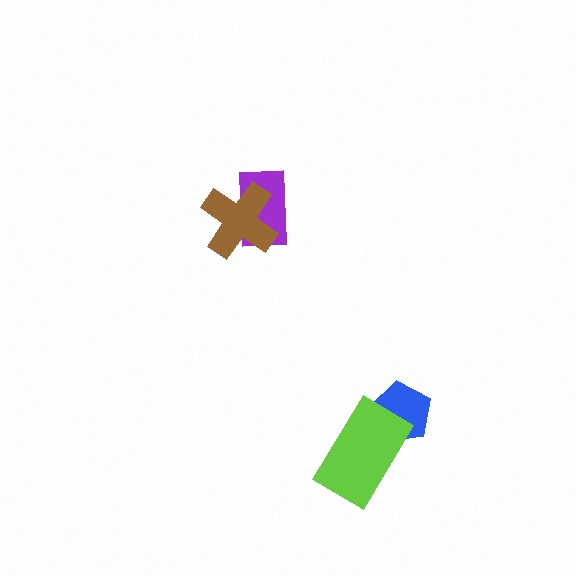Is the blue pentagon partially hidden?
Yes, it is partially covered by another shape.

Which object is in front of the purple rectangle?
The brown cross is in front of the purple rectangle.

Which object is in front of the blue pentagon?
The lime rectangle is in front of the blue pentagon.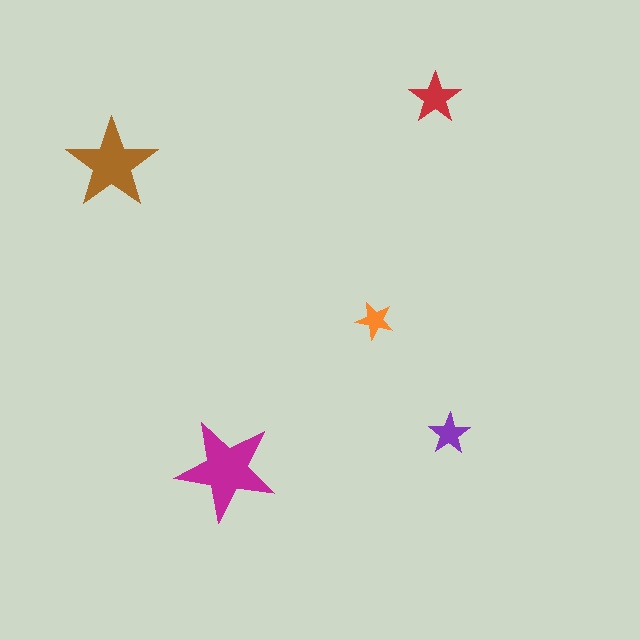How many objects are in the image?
There are 5 objects in the image.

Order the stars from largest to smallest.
the magenta one, the brown one, the red one, the purple one, the orange one.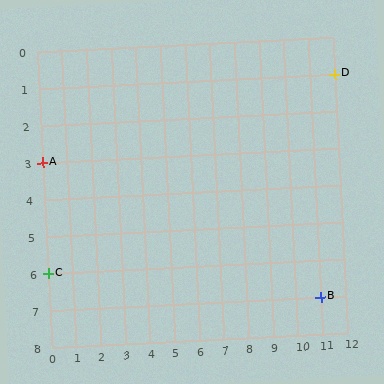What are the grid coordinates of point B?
Point B is at grid coordinates (11, 7).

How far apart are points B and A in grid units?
Points B and A are 11 columns and 4 rows apart (about 11.7 grid units diagonally).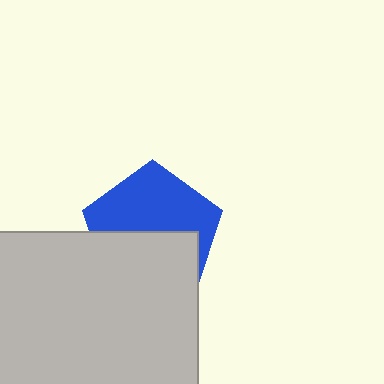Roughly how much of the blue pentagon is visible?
About half of it is visible (roughly 52%).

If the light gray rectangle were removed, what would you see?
You would see the complete blue pentagon.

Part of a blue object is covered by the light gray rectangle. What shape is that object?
It is a pentagon.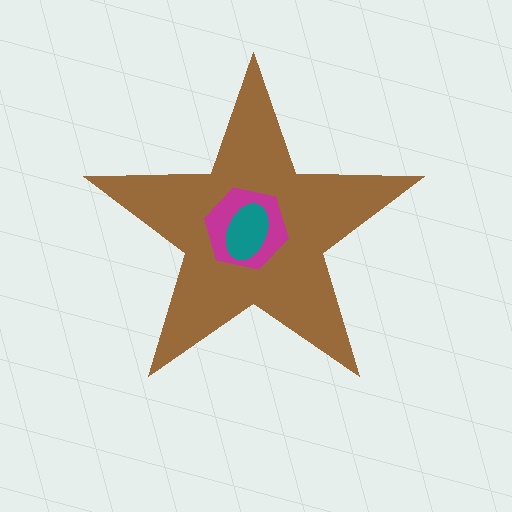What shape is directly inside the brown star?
The magenta hexagon.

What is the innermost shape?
The teal ellipse.